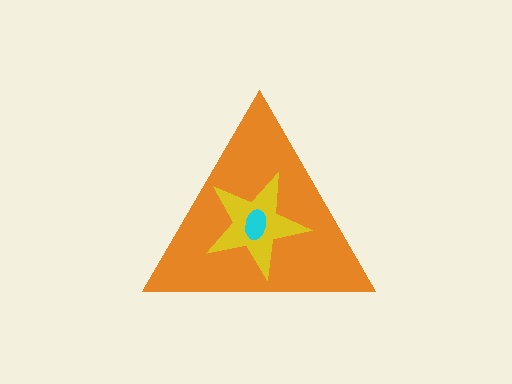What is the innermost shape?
The cyan ellipse.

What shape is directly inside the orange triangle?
The yellow star.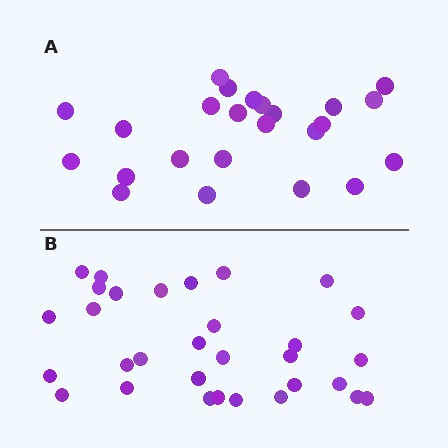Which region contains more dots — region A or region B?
Region B (the bottom region) has more dots.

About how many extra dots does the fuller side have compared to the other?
Region B has roughly 8 or so more dots than region A.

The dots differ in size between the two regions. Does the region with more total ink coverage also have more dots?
No. Region A has more total ink coverage because its dots are larger, but region B actually contains more individual dots. Total area can be misleading — the number of items is what matters here.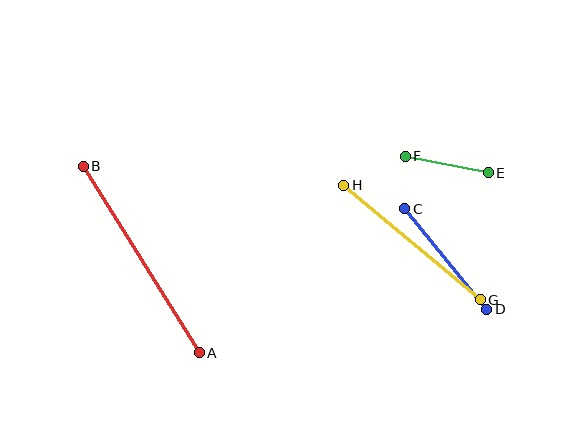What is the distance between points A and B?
The distance is approximately 219 pixels.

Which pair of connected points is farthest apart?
Points A and B are farthest apart.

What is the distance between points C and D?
The distance is approximately 130 pixels.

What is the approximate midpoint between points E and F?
The midpoint is at approximately (447, 164) pixels.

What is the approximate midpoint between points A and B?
The midpoint is at approximately (141, 260) pixels.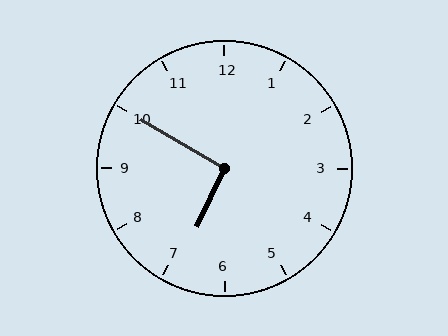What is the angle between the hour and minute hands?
Approximately 95 degrees.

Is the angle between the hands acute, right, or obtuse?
It is right.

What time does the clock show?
6:50.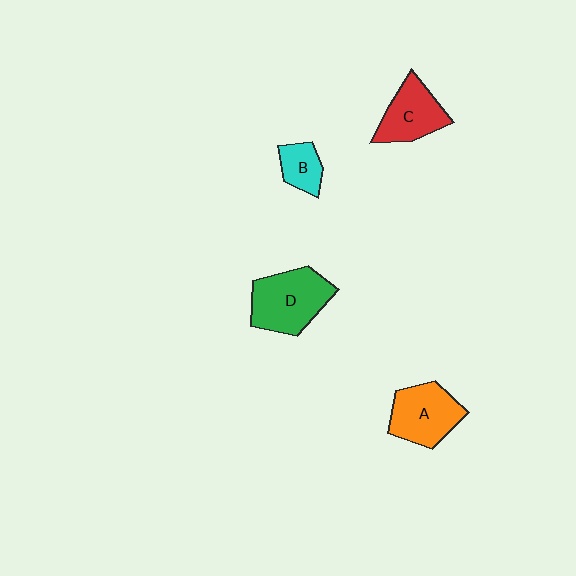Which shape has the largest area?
Shape D (green).